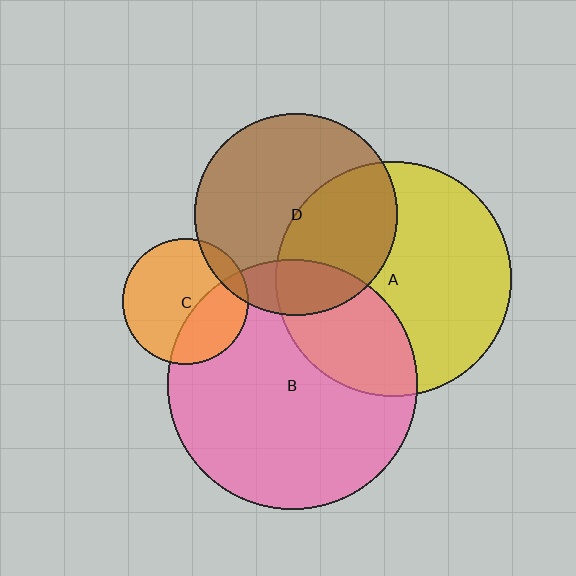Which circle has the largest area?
Circle B (pink).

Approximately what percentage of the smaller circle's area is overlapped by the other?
Approximately 20%.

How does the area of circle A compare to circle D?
Approximately 1.3 times.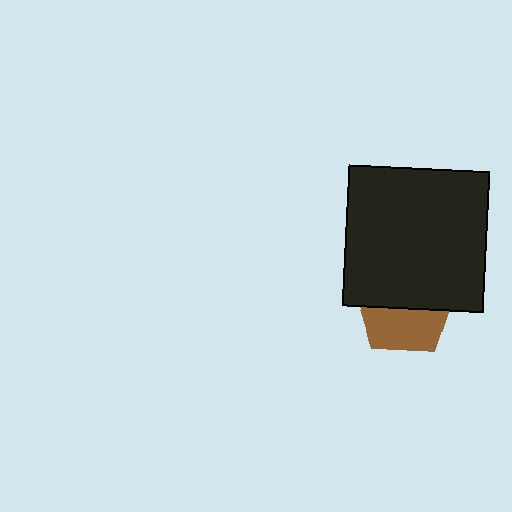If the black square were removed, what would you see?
You would see the complete brown pentagon.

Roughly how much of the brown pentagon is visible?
About half of it is visible (roughly 47%).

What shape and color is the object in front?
The object in front is a black square.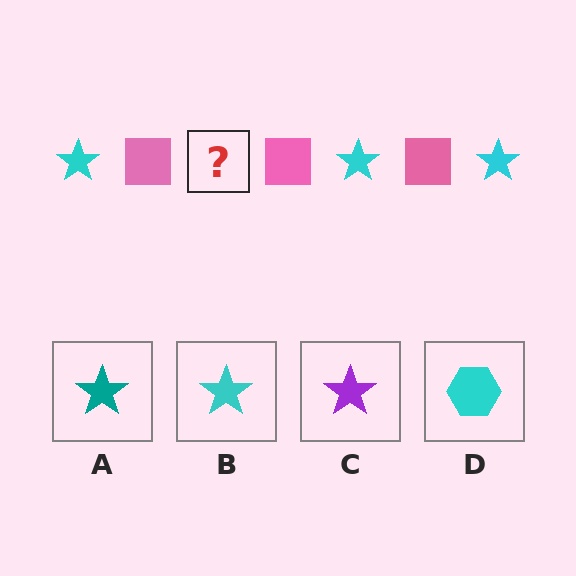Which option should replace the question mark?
Option B.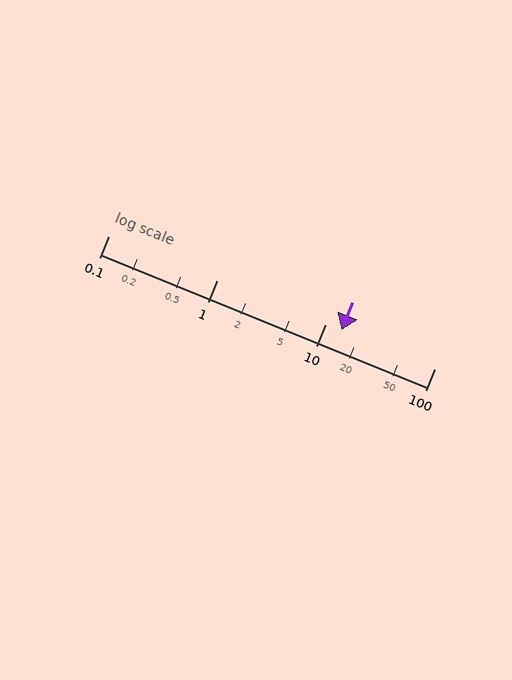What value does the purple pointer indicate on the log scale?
The pointer indicates approximately 14.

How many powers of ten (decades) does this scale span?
The scale spans 3 decades, from 0.1 to 100.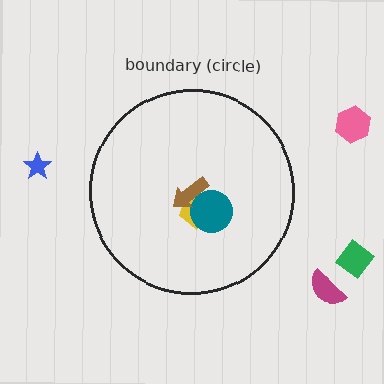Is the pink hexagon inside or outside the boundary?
Outside.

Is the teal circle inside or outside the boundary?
Inside.